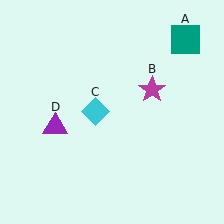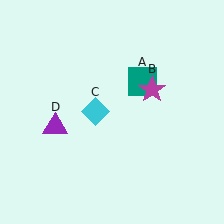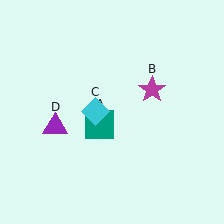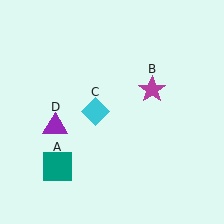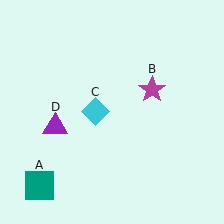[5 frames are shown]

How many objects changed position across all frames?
1 object changed position: teal square (object A).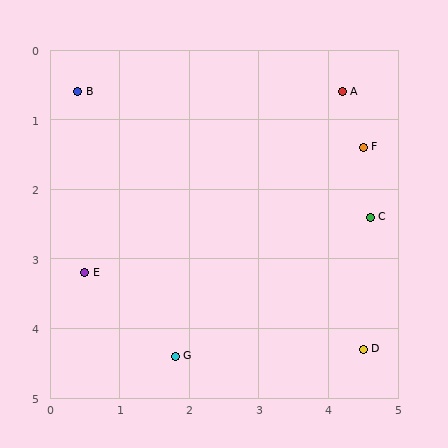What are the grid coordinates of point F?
Point F is at approximately (4.5, 1.4).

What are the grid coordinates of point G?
Point G is at approximately (1.8, 4.4).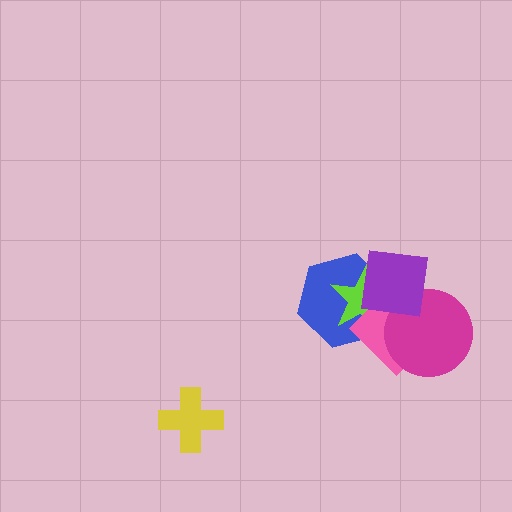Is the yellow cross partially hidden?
No, no other shape covers it.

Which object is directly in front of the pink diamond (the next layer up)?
The magenta circle is directly in front of the pink diamond.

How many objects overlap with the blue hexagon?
3 objects overlap with the blue hexagon.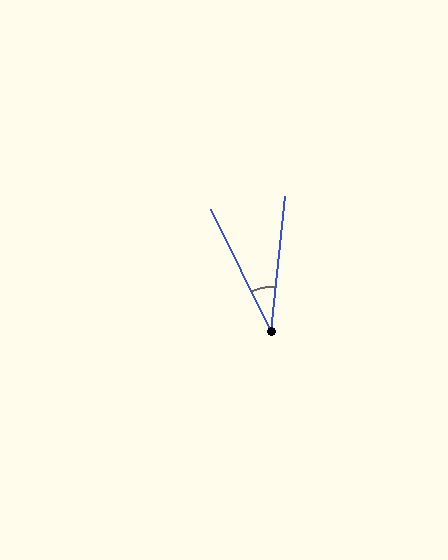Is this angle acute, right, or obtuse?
It is acute.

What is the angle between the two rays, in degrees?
Approximately 32 degrees.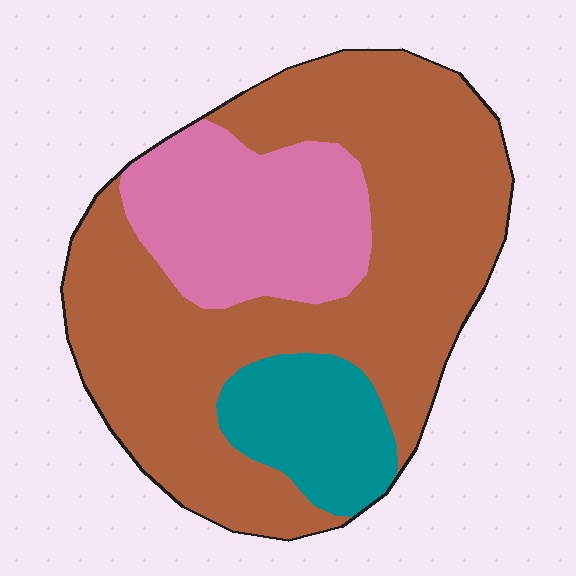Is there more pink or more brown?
Brown.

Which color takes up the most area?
Brown, at roughly 65%.